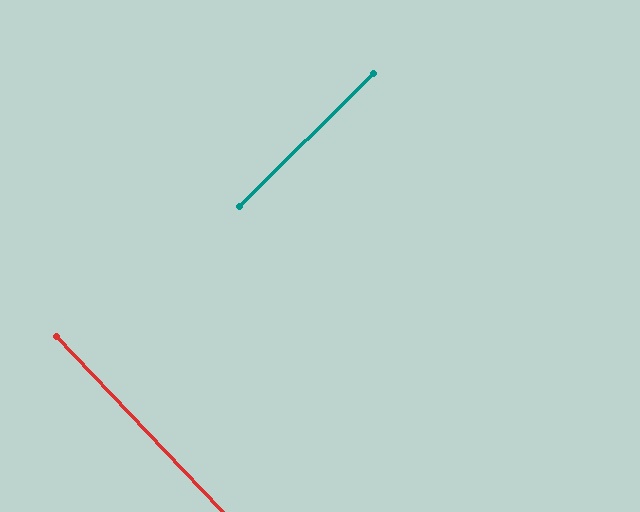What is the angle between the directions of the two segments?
Approximately 89 degrees.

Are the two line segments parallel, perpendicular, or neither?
Perpendicular — they meet at approximately 89°.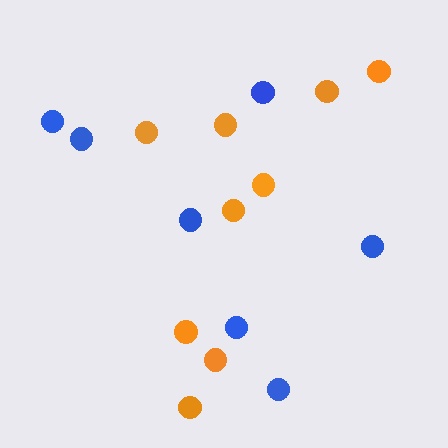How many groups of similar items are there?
There are 2 groups: one group of orange circles (9) and one group of blue circles (7).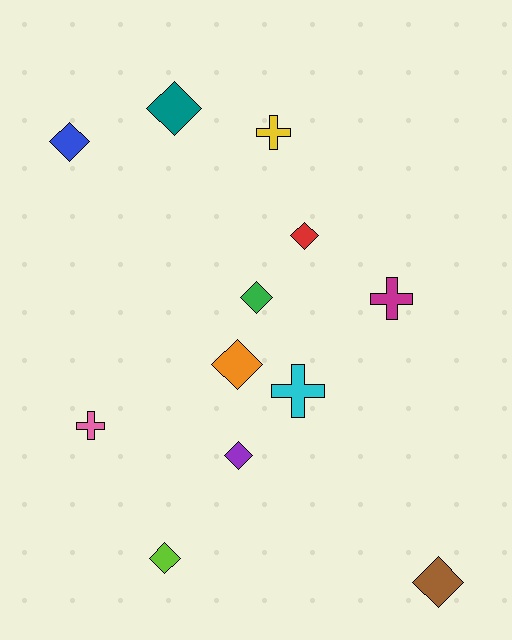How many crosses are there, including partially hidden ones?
There are 4 crosses.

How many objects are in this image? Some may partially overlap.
There are 12 objects.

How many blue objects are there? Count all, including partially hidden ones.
There is 1 blue object.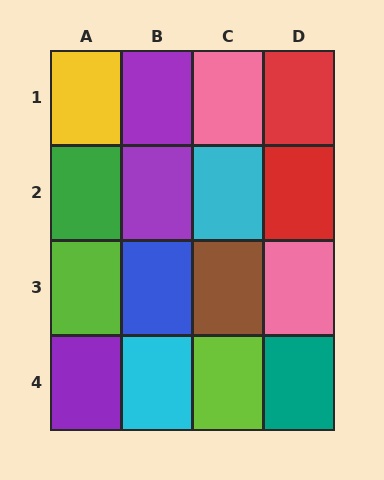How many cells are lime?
2 cells are lime.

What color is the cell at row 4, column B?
Cyan.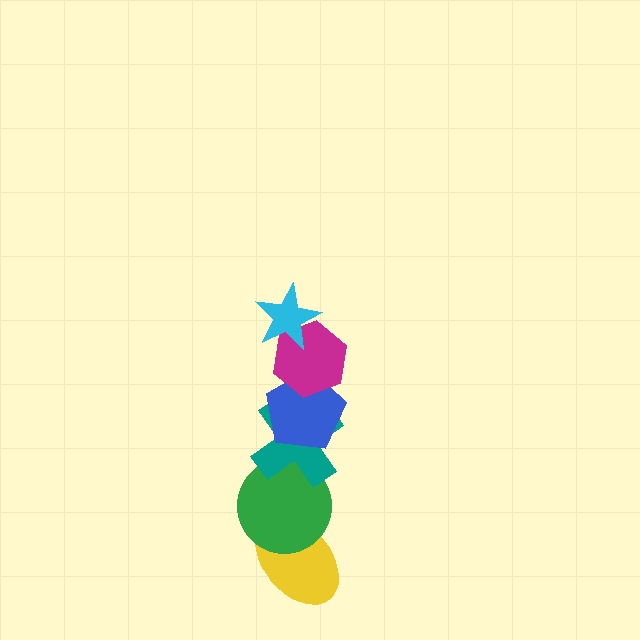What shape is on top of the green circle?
The teal cross is on top of the green circle.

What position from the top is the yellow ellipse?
The yellow ellipse is 6th from the top.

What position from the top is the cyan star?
The cyan star is 1st from the top.